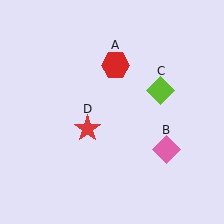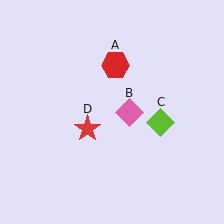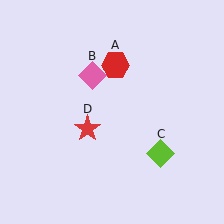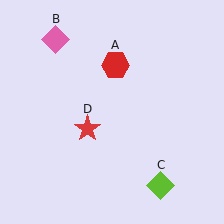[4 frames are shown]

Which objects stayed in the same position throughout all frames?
Red hexagon (object A) and red star (object D) remained stationary.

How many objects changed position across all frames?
2 objects changed position: pink diamond (object B), lime diamond (object C).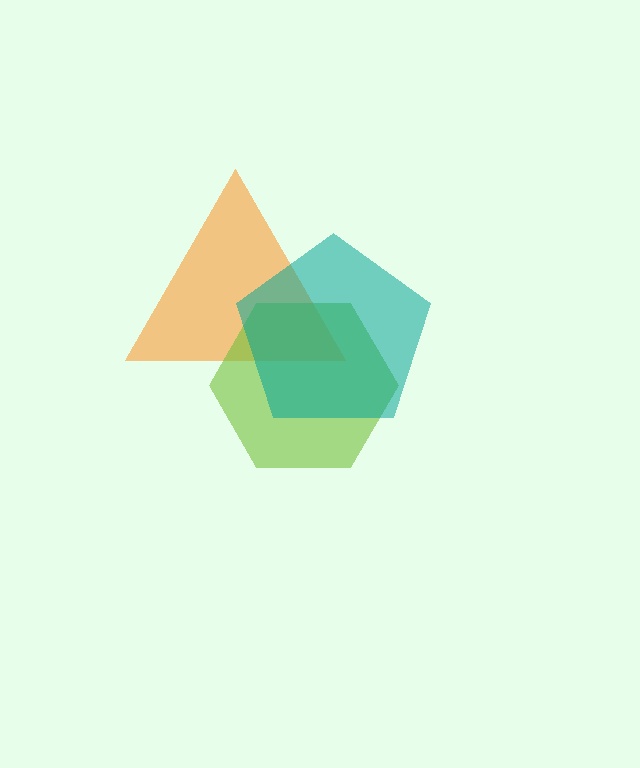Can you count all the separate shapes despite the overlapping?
Yes, there are 3 separate shapes.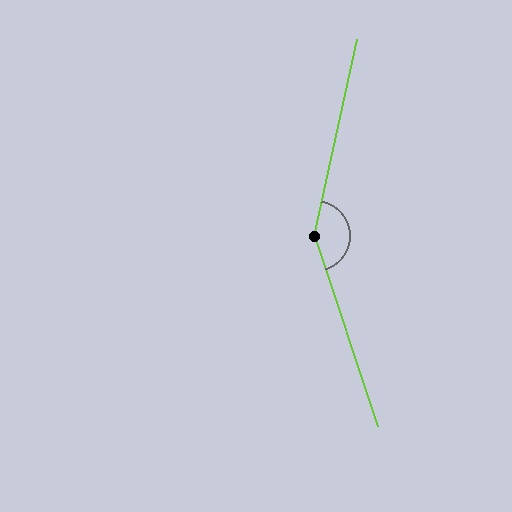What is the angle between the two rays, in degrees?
Approximately 150 degrees.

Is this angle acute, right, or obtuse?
It is obtuse.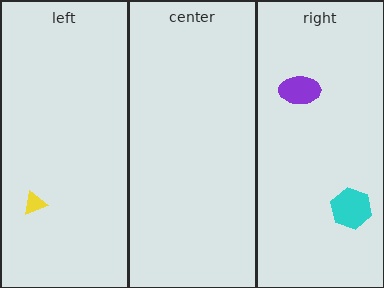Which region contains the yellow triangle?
The left region.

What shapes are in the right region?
The purple ellipse, the cyan hexagon.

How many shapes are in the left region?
1.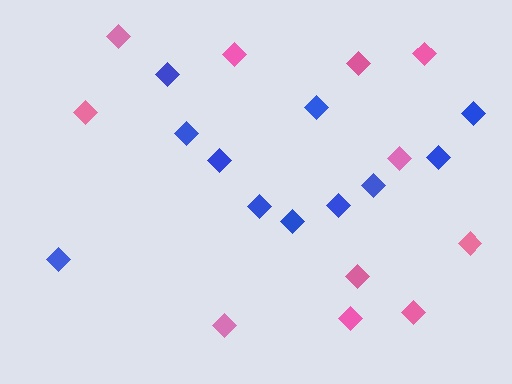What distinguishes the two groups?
There are 2 groups: one group of blue diamonds (11) and one group of pink diamonds (11).